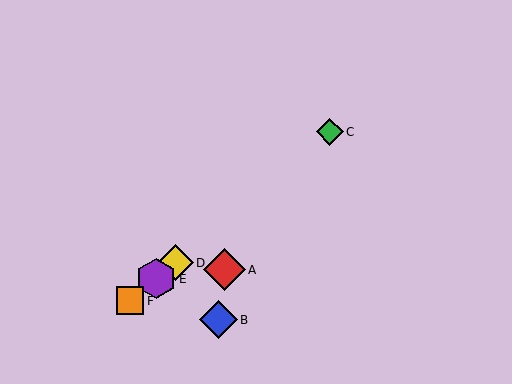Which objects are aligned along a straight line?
Objects C, D, E, F are aligned along a straight line.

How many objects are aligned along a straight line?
4 objects (C, D, E, F) are aligned along a straight line.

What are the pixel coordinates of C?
Object C is at (330, 132).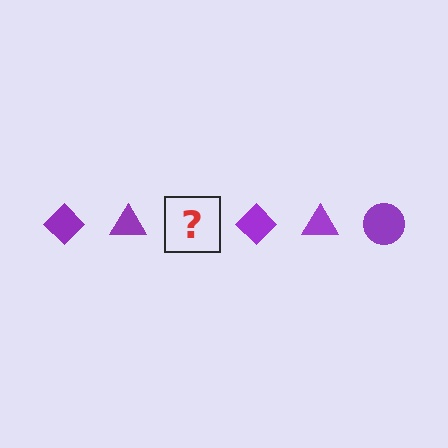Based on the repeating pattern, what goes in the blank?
The blank should be a purple circle.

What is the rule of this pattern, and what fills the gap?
The rule is that the pattern cycles through diamond, triangle, circle shapes in purple. The gap should be filled with a purple circle.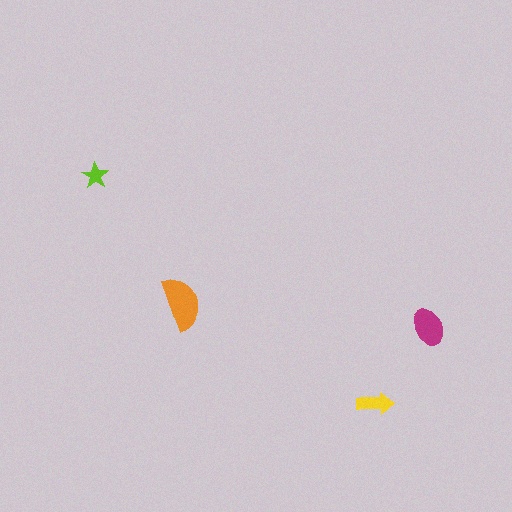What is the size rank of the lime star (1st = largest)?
4th.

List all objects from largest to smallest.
The orange semicircle, the magenta ellipse, the yellow arrow, the lime star.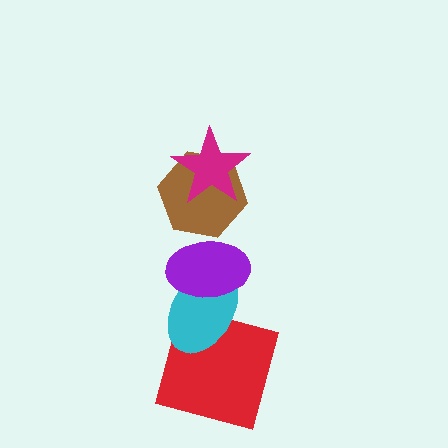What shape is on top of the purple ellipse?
The brown hexagon is on top of the purple ellipse.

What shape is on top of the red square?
The cyan ellipse is on top of the red square.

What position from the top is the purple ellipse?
The purple ellipse is 3rd from the top.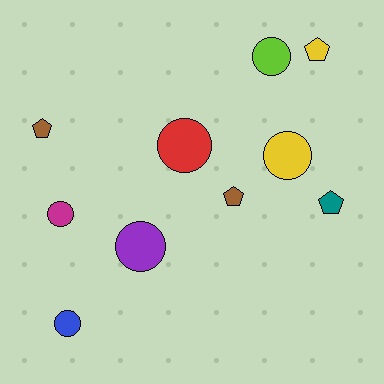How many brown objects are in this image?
There are 2 brown objects.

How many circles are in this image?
There are 6 circles.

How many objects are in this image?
There are 10 objects.